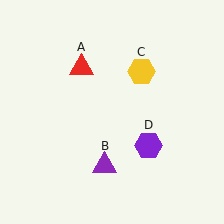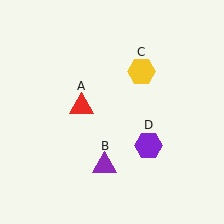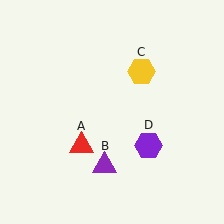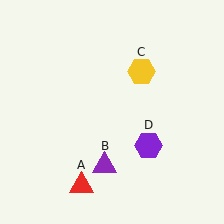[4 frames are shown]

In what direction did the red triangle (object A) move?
The red triangle (object A) moved down.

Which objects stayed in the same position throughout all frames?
Purple triangle (object B) and yellow hexagon (object C) and purple hexagon (object D) remained stationary.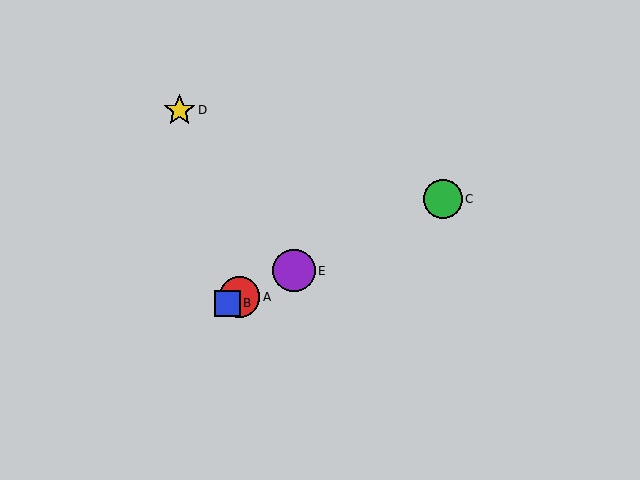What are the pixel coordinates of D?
Object D is at (180, 110).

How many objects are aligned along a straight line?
4 objects (A, B, C, E) are aligned along a straight line.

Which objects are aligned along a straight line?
Objects A, B, C, E are aligned along a straight line.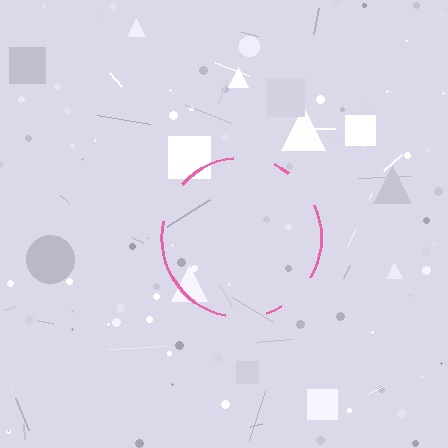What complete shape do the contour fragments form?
The contour fragments form a circle.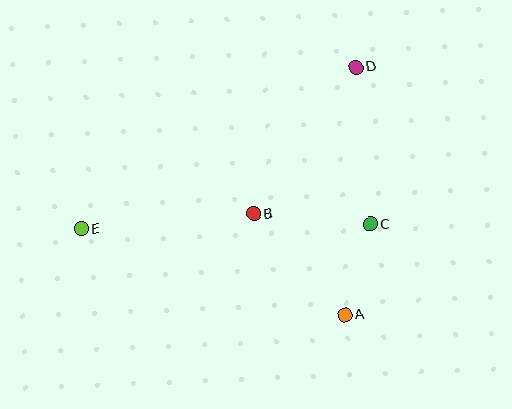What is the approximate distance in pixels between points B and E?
The distance between B and E is approximately 173 pixels.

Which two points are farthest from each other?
Points D and E are farthest from each other.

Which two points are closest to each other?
Points A and C are closest to each other.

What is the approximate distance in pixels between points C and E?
The distance between C and E is approximately 289 pixels.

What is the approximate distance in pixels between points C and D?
The distance between C and D is approximately 157 pixels.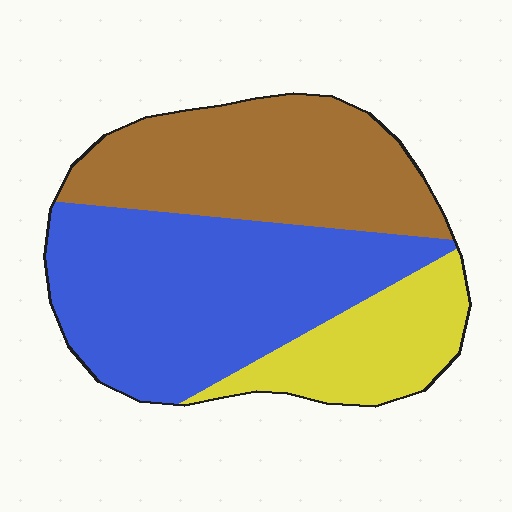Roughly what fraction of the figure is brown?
Brown covers around 35% of the figure.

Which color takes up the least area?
Yellow, at roughly 20%.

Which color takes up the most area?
Blue, at roughly 45%.